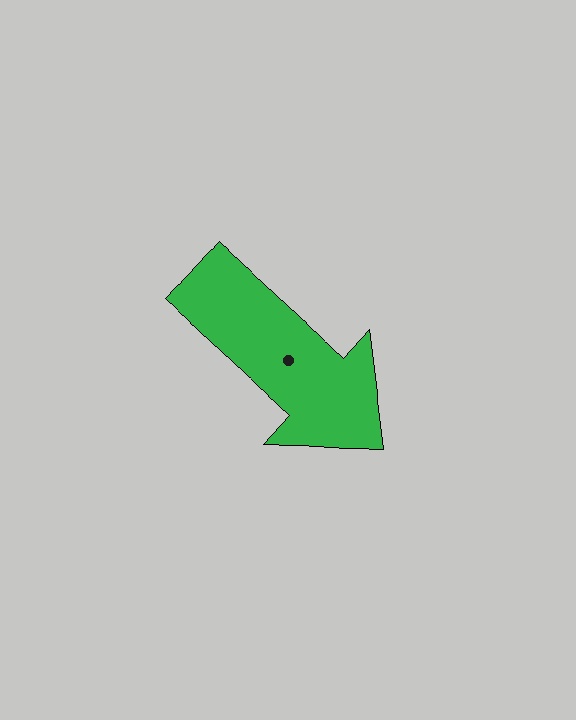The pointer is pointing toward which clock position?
Roughly 4 o'clock.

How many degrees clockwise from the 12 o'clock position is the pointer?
Approximately 132 degrees.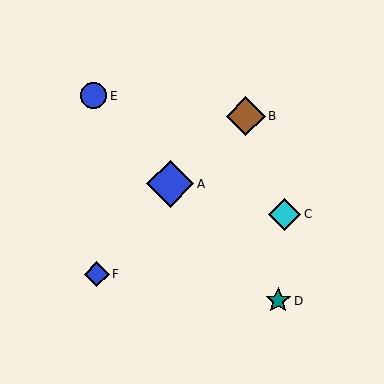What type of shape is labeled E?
Shape E is a blue circle.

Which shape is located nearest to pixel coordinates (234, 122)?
The brown diamond (labeled B) at (246, 116) is nearest to that location.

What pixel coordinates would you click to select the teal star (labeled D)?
Click at (278, 301) to select the teal star D.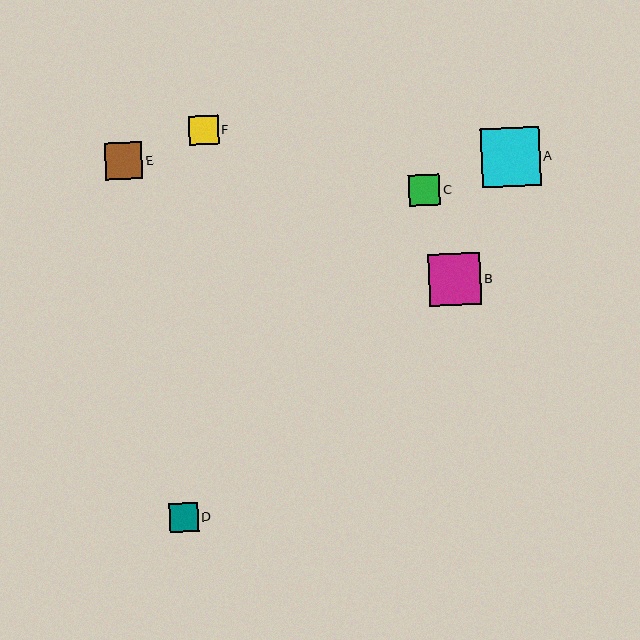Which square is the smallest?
Square D is the smallest with a size of approximately 29 pixels.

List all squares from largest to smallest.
From largest to smallest: A, B, E, C, F, D.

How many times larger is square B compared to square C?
Square B is approximately 1.7 times the size of square C.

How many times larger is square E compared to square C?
Square E is approximately 1.2 times the size of square C.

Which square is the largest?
Square A is the largest with a size of approximately 59 pixels.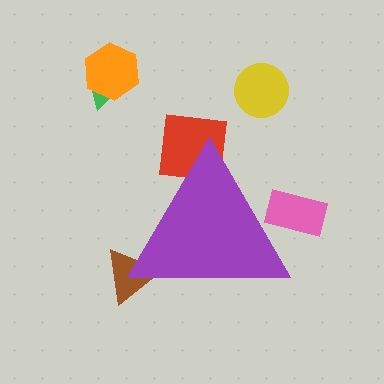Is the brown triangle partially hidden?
Yes, the brown triangle is partially hidden behind the purple triangle.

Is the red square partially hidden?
Yes, the red square is partially hidden behind the purple triangle.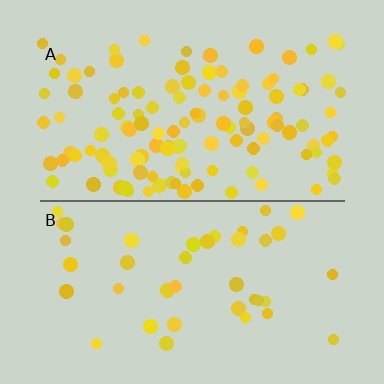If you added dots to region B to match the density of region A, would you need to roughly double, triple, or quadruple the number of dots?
Approximately triple.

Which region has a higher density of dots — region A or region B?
A (the top).